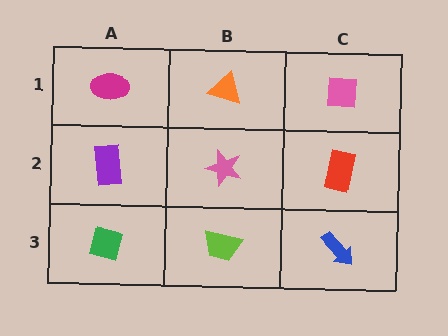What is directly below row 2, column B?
A lime trapezoid.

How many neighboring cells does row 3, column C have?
2.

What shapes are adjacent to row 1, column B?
A pink star (row 2, column B), a magenta ellipse (row 1, column A), a pink square (row 1, column C).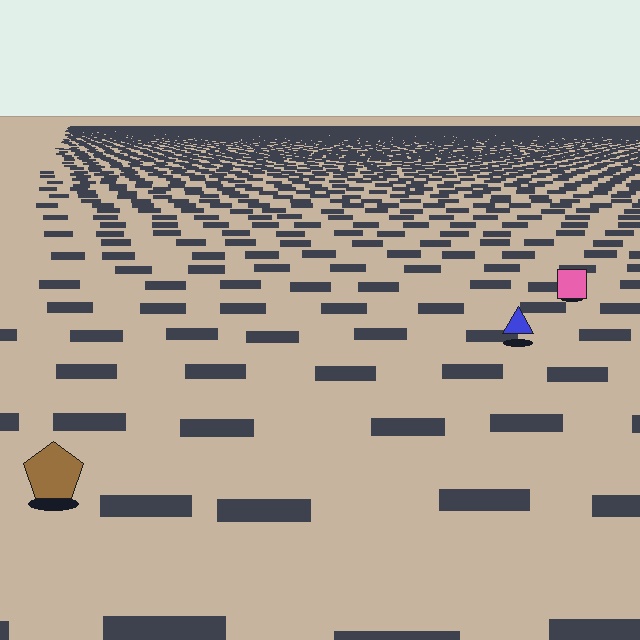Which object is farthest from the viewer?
The pink square is farthest from the viewer. It appears smaller and the ground texture around it is denser.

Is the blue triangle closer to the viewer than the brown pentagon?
No. The brown pentagon is closer — you can tell from the texture gradient: the ground texture is coarser near it.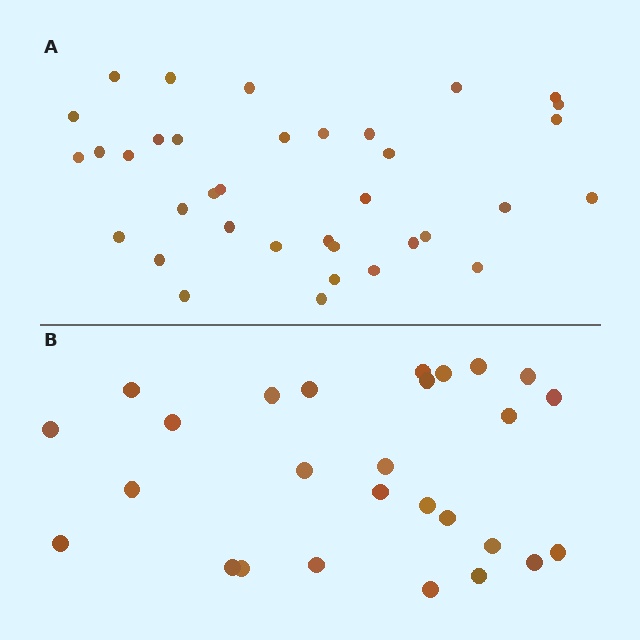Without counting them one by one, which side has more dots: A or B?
Region A (the top region) has more dots.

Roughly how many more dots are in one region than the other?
Region A has roughly 8 or so more dots than region B.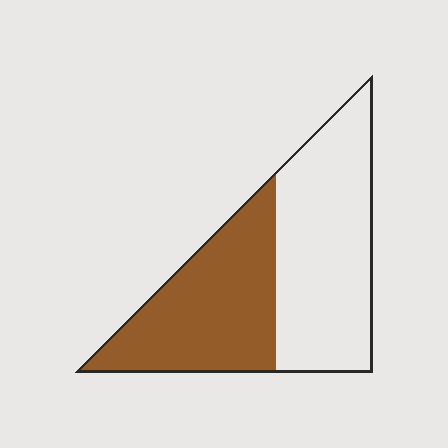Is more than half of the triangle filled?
No.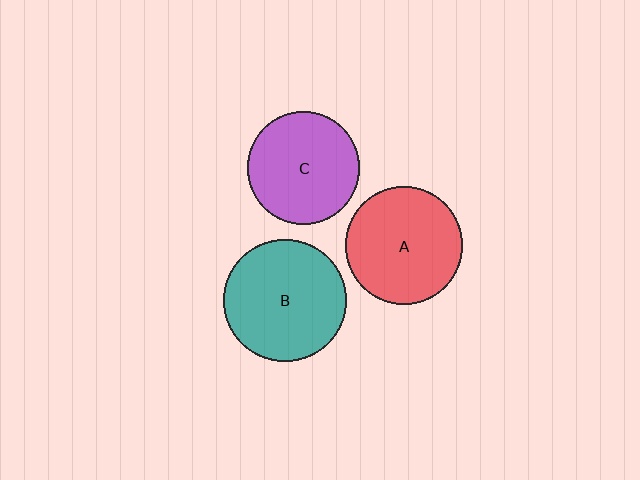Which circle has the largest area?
Circle B (teal).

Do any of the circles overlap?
No, none of the circles overlap.